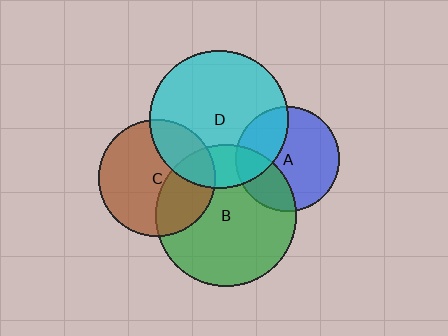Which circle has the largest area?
Circle B (green).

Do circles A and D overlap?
Yes.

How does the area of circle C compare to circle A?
Approximately 1.3 times.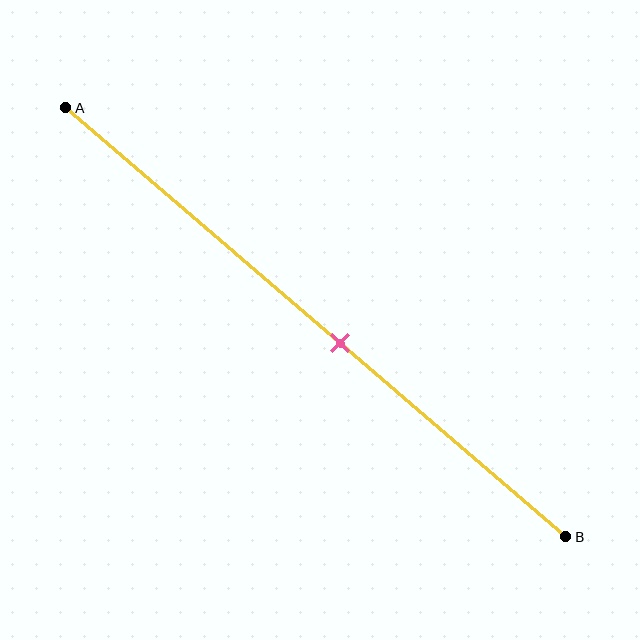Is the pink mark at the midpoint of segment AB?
No, the mark is at about 55% from A, not at the 50% midpoint.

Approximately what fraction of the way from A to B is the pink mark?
The pink mark is approximately 55% of the way from A to B.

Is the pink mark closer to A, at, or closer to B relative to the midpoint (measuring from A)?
The pink mark is closer to point B than the midpoint of segment AB.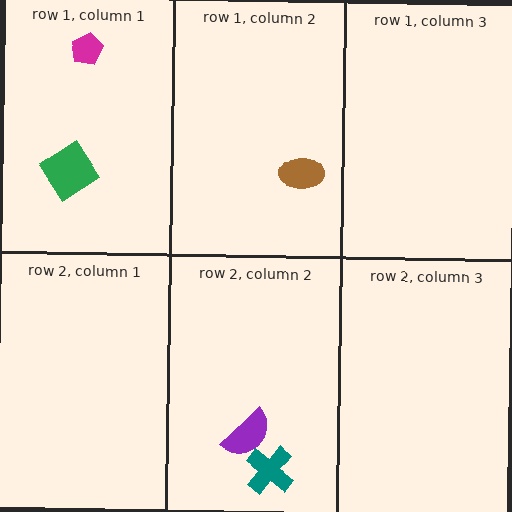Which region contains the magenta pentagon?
The row 1, column 1 region.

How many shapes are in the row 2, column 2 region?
2.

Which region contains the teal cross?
The row 2, column 2 region.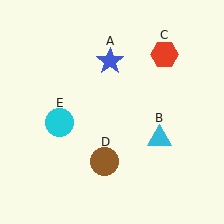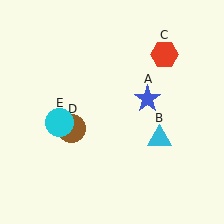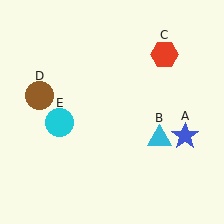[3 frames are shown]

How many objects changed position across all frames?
2 objects changed position: blue star (object A), brown circle (object D).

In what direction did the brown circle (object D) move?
The brown circle (object D) moved up and to the left.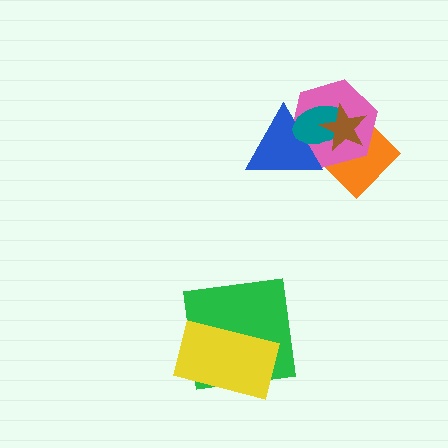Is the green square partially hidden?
Yes, it is partially covered by another shape.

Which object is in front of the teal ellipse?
The brown star is in front of the teal ellipse.